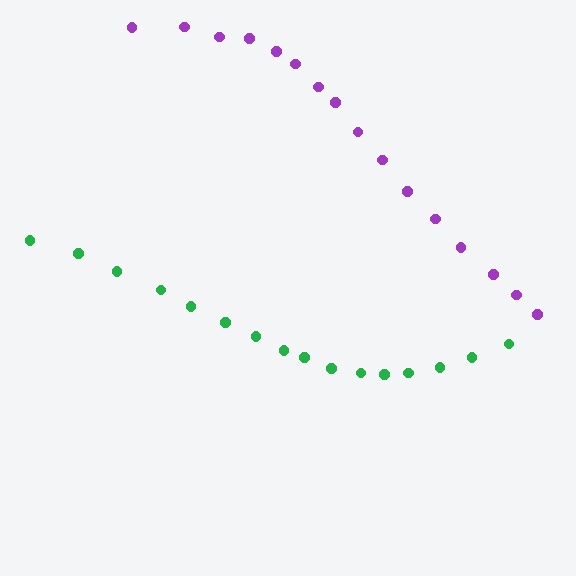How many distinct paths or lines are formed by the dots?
There are 2 distinct paths.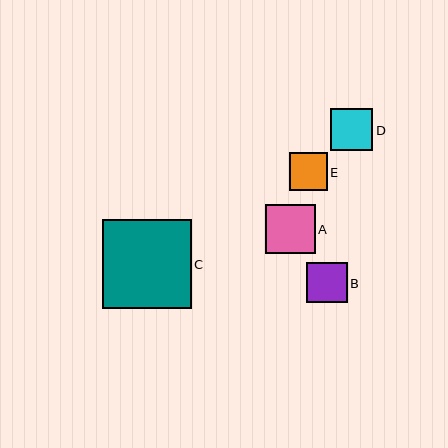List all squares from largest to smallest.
From largest to smallest: C, A, D, B, E.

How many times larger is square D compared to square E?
Square D is approximately 1.1 times the size of square E.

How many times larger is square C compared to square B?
Square C is approximately 2.2 times the size of square B.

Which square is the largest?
Square C is the largest with a size of approximately 89 pixels.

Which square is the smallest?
Square E is the smallest with a size of approximately 38 pixels.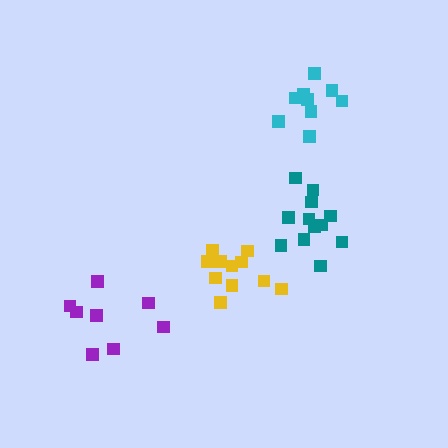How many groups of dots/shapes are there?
There are 4 groups.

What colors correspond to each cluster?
The clusters are colored: cyan, yellow, teal, purple.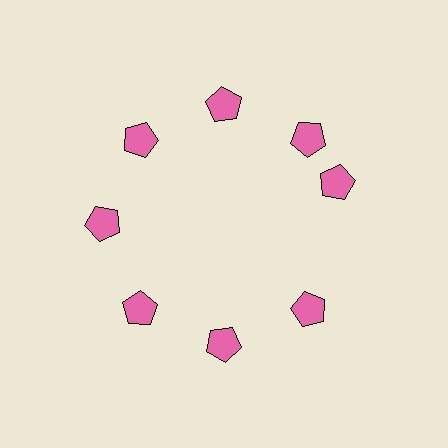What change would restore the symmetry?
The symmetry would be restored by rotating it back into even spacing with its neighbors so that all 8 pentagons sit at equal angles and equal distance from the center.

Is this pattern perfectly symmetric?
No. The 8 pink pentagons are arranged in a ring, but one element near the 3 o'clock position is rotated out of alignment along the ring, breaking the 8-fold rotational symmetry.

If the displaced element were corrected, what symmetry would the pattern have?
It would have 8-fold rotational symmetry — the pattern would map onto itself every 45 degrees.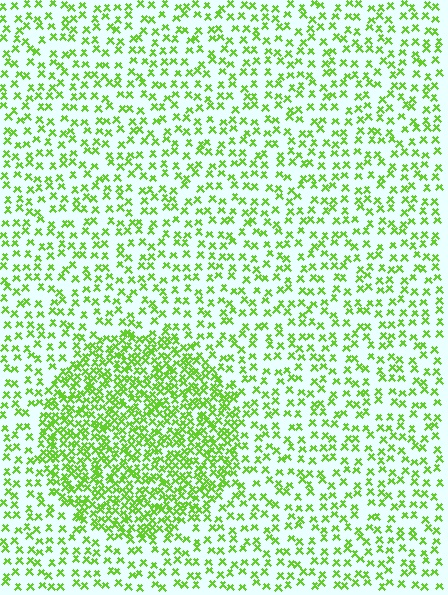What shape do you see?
I see a circle.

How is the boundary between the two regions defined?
The boundary is defined by a change in element density (approximately 2.3x ratio). All elements are the same color, size, and shape.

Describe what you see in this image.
The image contains small lime elements arranged at two different densities. A circle-shaped region is visible where the elements are more densely packed than the surrounding area.